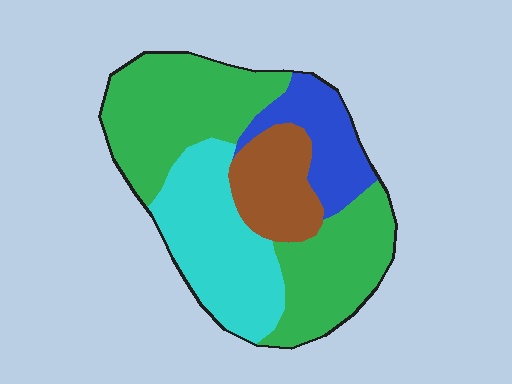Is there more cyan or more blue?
Cyan.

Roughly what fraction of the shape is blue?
Blue covers about 15% of the shape.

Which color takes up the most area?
Green, at roughly 45%.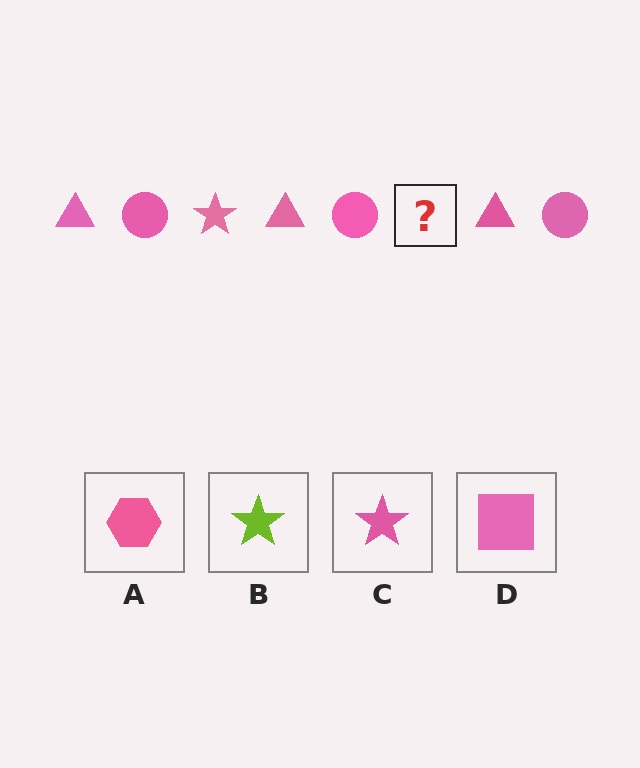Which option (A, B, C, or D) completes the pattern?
C.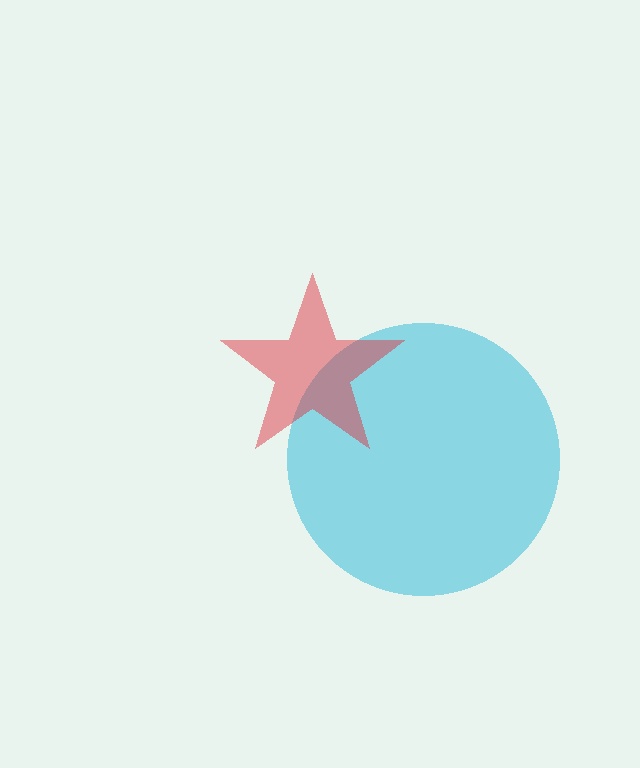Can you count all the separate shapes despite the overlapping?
Yes, there are 2 separate shapes.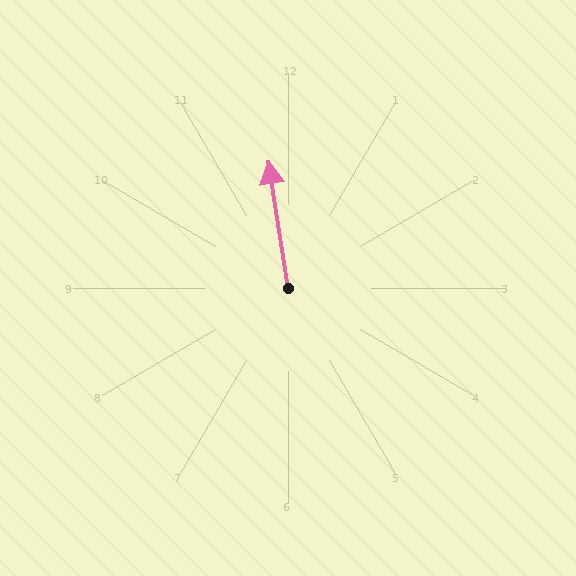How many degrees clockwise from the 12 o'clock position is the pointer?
Approximately 351 degrees.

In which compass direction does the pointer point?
North.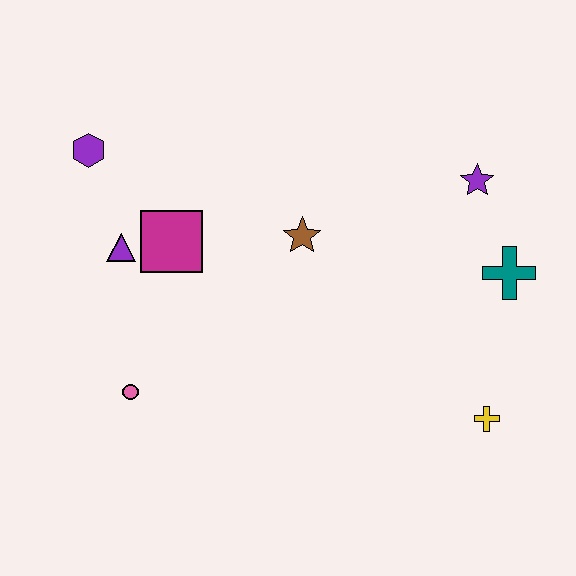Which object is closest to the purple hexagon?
The purple triangle is closest to the purple hexagon.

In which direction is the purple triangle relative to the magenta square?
The purple triangle is to the left of the magenta square.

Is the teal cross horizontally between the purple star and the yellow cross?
No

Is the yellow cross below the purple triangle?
Yes